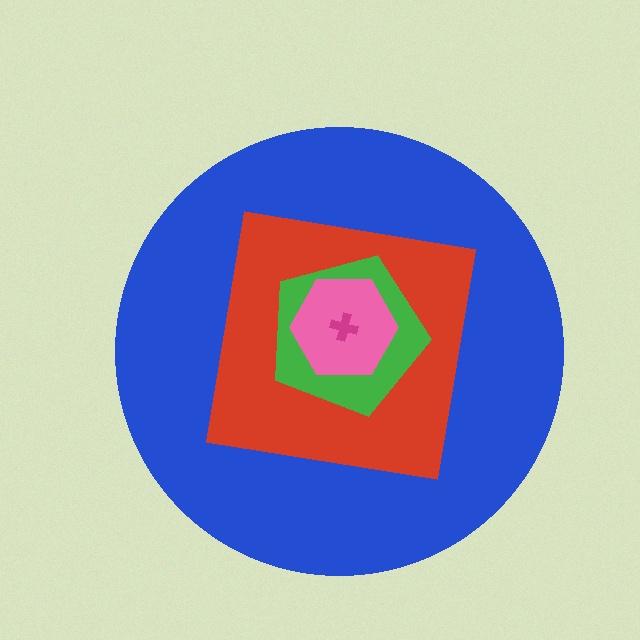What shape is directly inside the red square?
The green pentagon.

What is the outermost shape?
The blue circle.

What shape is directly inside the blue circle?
The red square.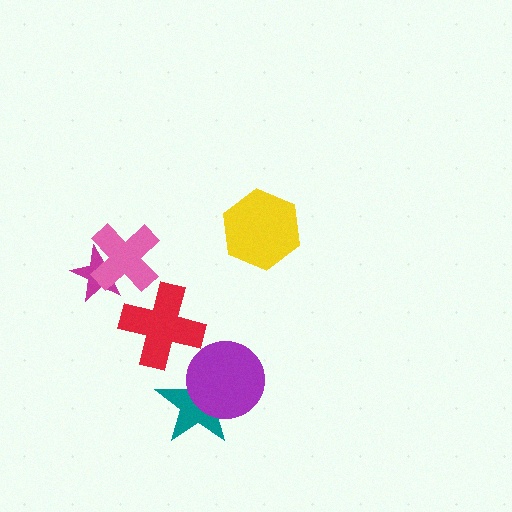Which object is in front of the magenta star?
The pink cross is in front of the magenta star.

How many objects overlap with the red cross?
0 objects overlap with the red cross.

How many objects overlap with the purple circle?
1 object overlaps with the purple circle.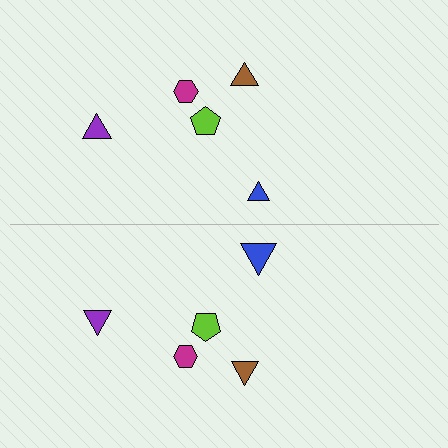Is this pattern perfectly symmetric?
No, the pattern is not perfectly symmetric. The blue triangle on the bottom side has a different size than its mirror counterpart.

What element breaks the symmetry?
The blue triangle on the bottom side has a different size than its mirror counterpart.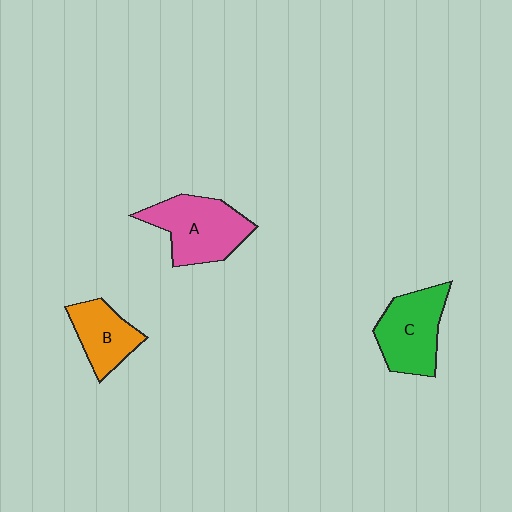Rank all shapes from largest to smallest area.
From largest to smallest: A (pink), C (green), B (orange).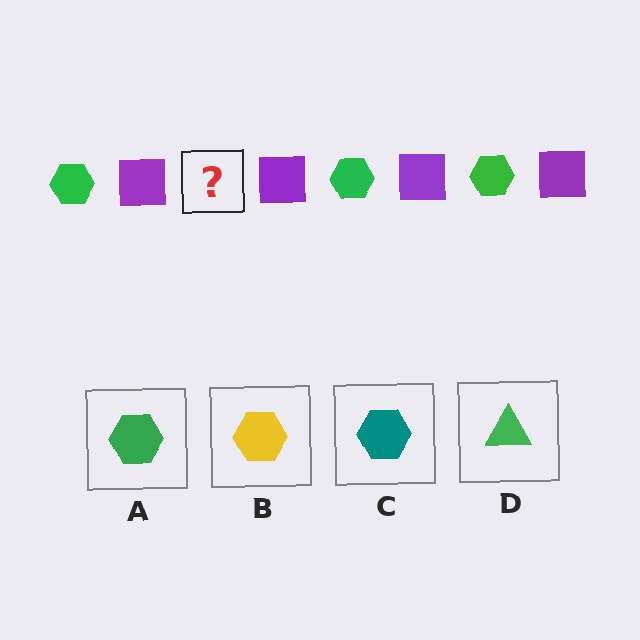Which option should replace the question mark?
Option A.